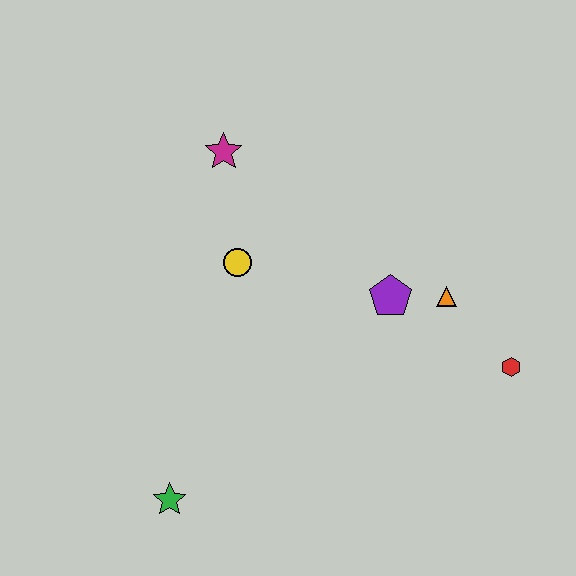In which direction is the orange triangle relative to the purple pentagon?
The orange triangle is to the right of the purple pentagon.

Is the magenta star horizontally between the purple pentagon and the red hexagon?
No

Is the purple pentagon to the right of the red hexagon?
No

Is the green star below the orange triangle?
Yes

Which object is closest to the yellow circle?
The magenta star is closest to the yellow circle.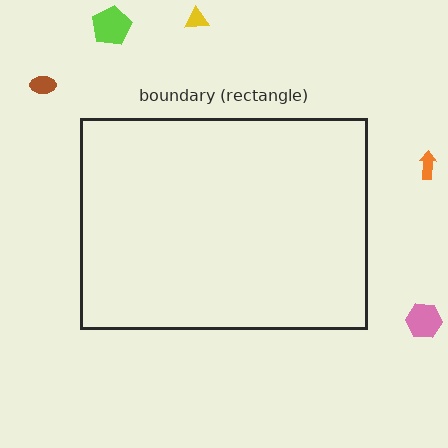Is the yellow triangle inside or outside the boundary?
Outside.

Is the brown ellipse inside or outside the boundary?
Outside.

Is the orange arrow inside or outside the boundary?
Outside.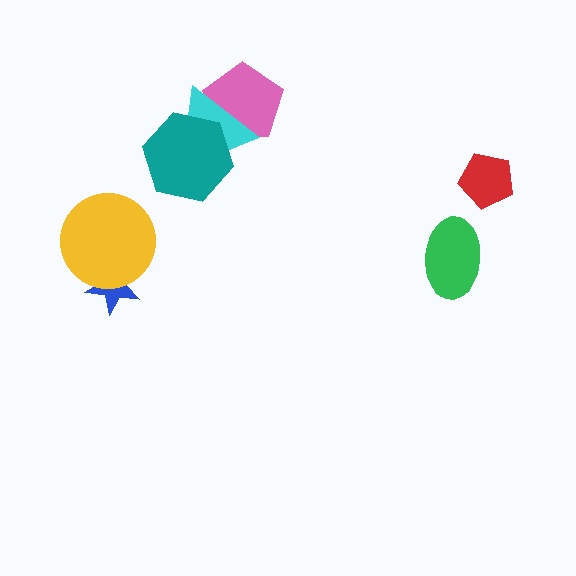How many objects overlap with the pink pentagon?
2 objects overlap with the pink pentagon.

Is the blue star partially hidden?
Yes, it is partially covered by another shape.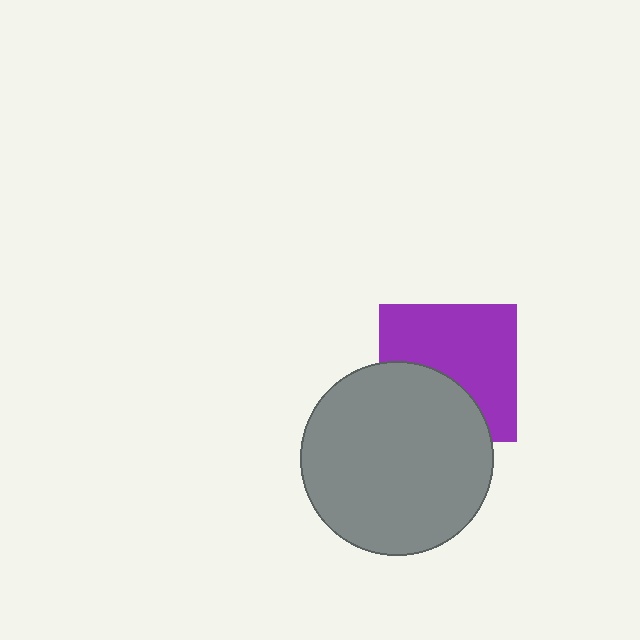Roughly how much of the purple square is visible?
About half of it is visible (roughly 62%).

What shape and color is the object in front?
The object in front is a gray circle.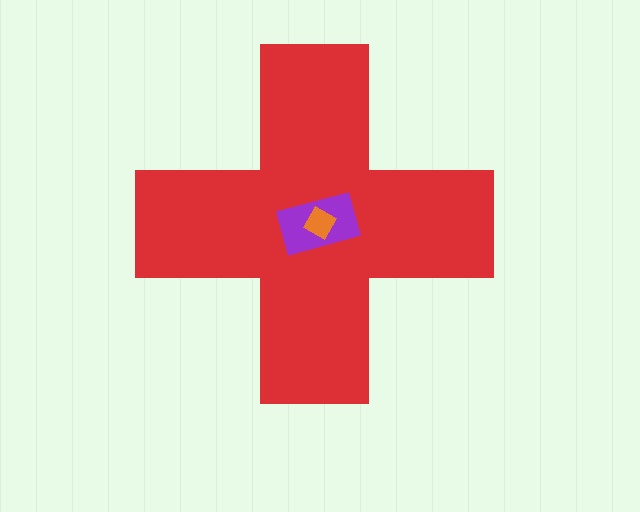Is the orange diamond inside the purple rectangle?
Yes.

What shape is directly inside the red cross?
The purple rectangle.